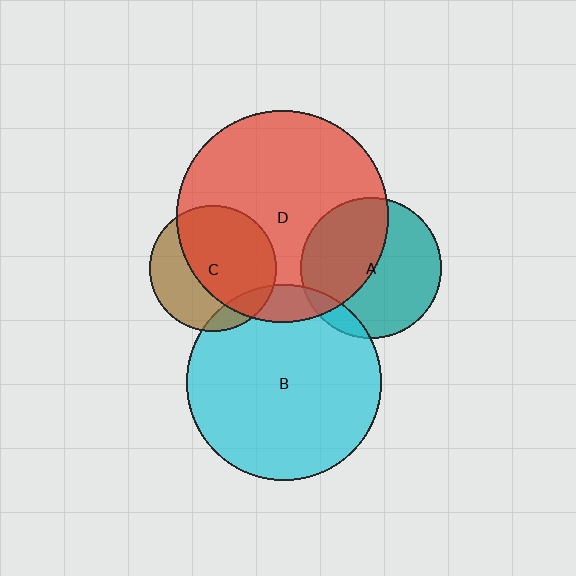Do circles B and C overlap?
Yes.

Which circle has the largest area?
Circle D (red).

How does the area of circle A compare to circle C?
Approximately 1.2 times.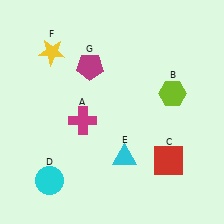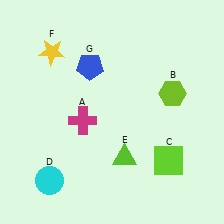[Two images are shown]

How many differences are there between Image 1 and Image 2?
There are 3 differences between the two images.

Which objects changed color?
C changed from red to lime. E changed from cyan to lime. G changed from magenta to blue.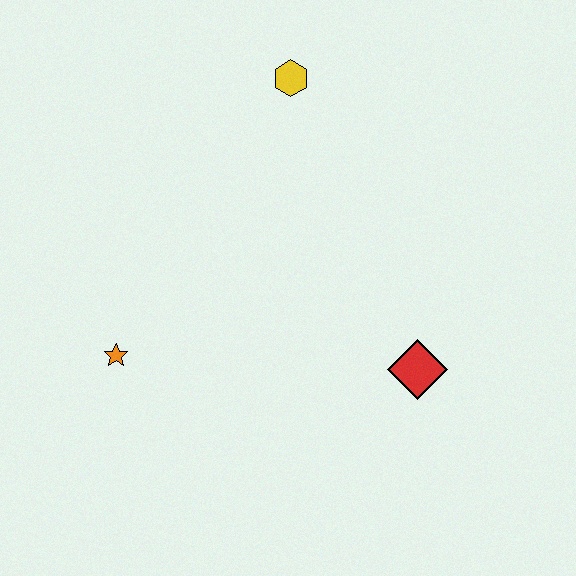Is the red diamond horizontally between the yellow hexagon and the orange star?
No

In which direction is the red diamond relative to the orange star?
The red diamond is to the right of the orange star.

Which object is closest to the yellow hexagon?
The red diamond is closest to the yellow hexagon.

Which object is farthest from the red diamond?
The yellow hexagon is farthest from the red diamond.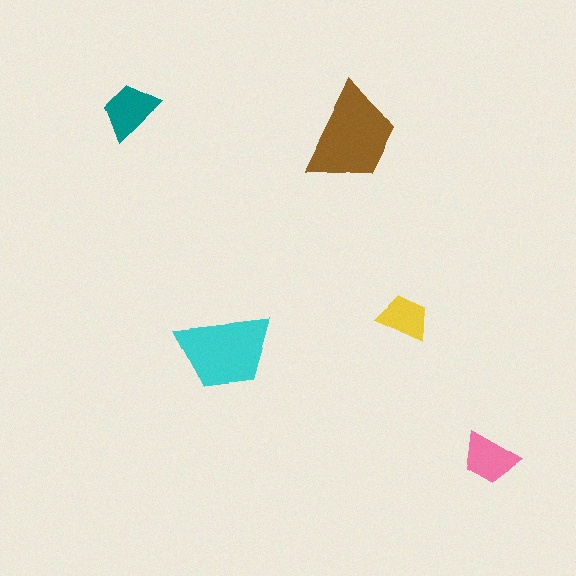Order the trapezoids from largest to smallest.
the brown one, the cyan one, the teal one, the pink one, the yellow one.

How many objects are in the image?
There are 5 objects in the image.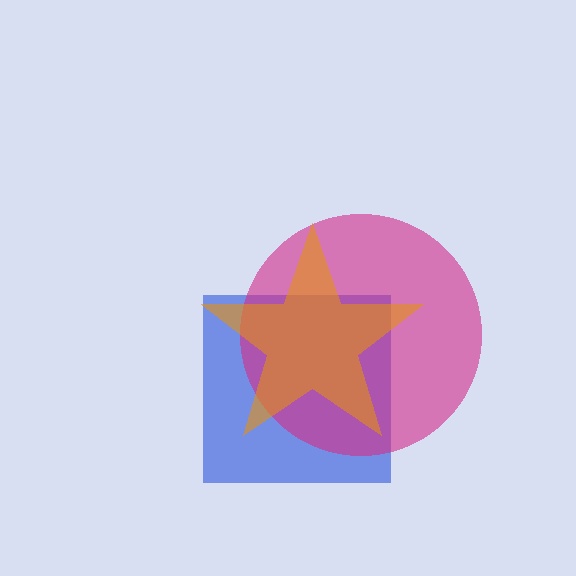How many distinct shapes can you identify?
There are 3 distinct shapes: a blue square, a magenta circle, an orange star.